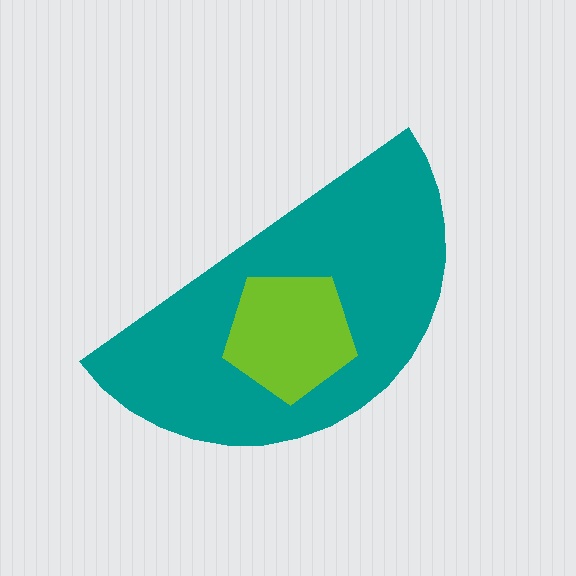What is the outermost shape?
The teal semicircle.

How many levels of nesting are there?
2.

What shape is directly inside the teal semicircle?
The lime pentagon.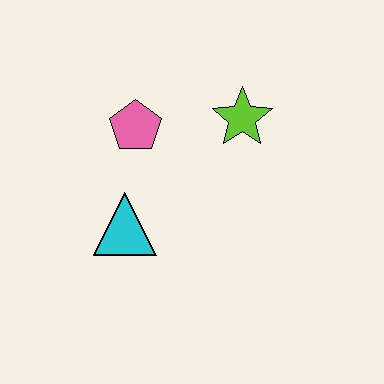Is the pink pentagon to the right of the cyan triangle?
Yes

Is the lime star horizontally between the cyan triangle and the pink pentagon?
No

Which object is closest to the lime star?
The pink pentagon is closest to the lime star.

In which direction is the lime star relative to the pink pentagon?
The lime star is to the right of the pink pentagon.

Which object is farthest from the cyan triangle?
The lime star is farthest from the cyan triangle.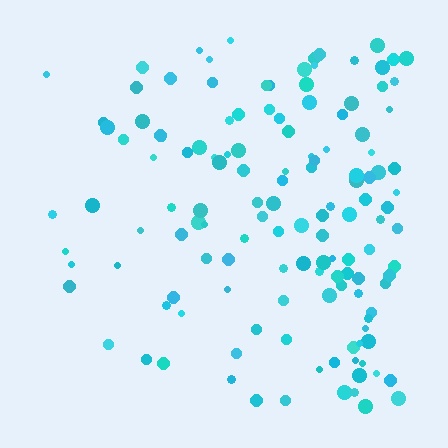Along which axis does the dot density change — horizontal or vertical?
Horizontal.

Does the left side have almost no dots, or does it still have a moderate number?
Still a moderate number, just noticeably fewer than the right.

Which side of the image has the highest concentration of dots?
The right.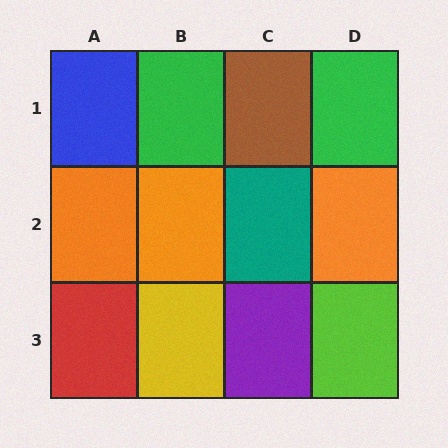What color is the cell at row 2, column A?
Orange.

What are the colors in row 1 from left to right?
Blue, green, brown, green.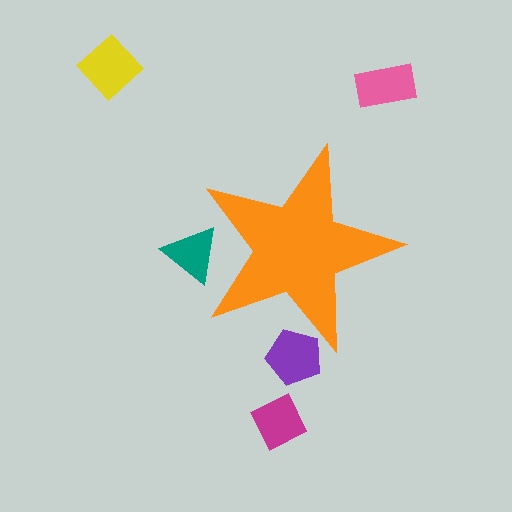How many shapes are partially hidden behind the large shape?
2 shapes are partially hidden.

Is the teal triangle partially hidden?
Yes, the teal triangle is partially hidden behind the orange star.